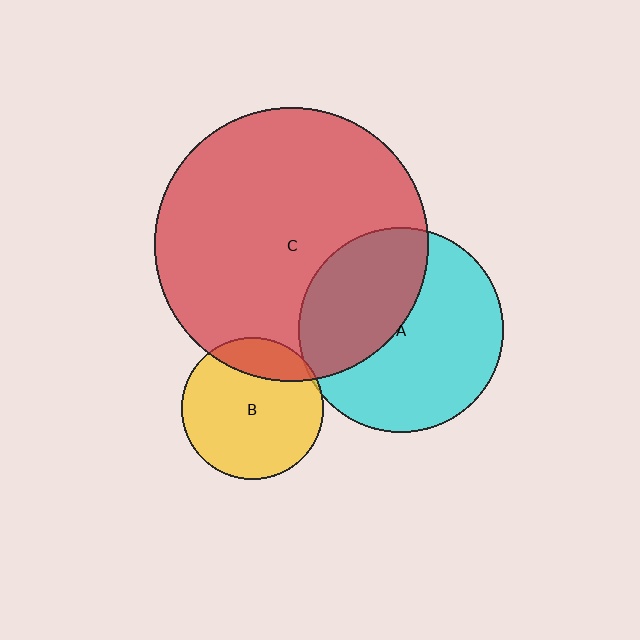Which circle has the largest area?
Circle C (red).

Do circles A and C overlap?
Yes.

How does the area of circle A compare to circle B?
Approximately 2.1 times.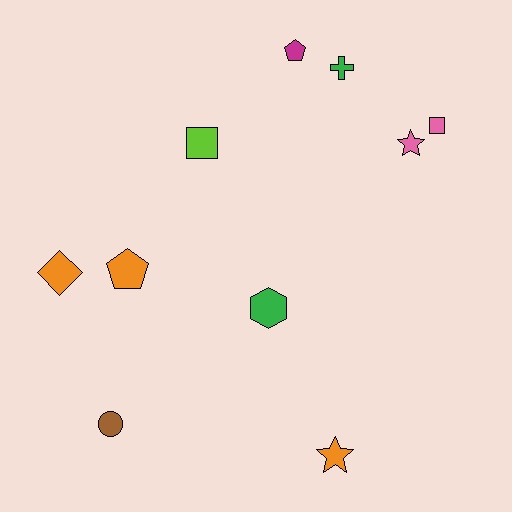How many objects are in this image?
There are 10 objects.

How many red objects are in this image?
There are no red objects.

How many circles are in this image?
There is 1 circle.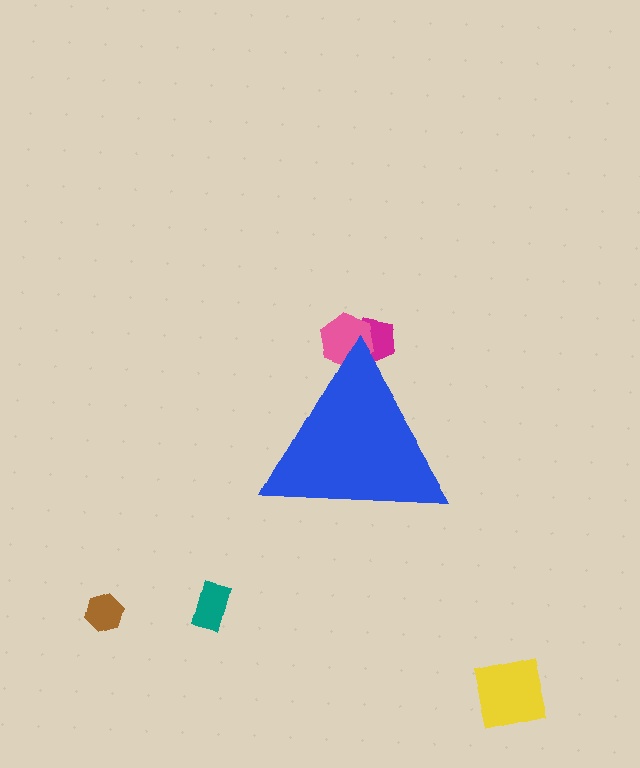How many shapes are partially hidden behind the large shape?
2 shapes are partially hidden.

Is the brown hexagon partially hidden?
No, the brown hexagon is fully visible.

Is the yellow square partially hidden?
No, the yellow square is fully visible.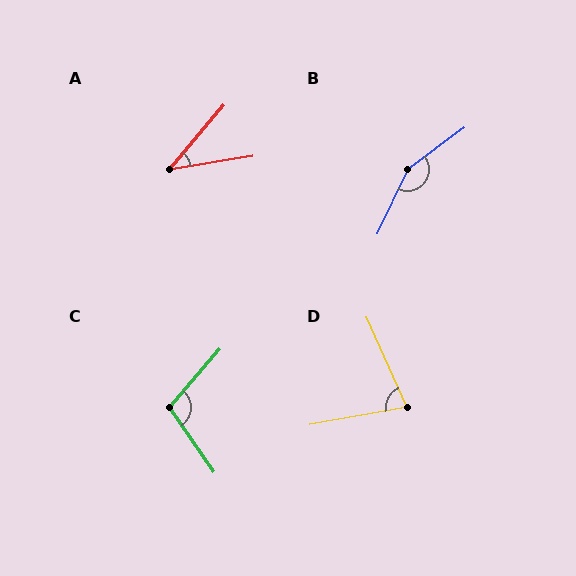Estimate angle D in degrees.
Approximately 76 degrees.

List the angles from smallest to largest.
A (41°), D (76°), C (105°), B (152°).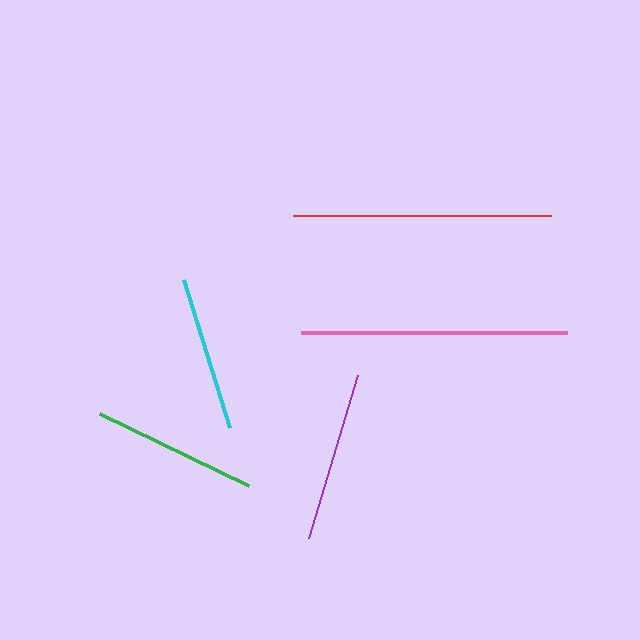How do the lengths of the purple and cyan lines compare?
The purple and cyan lines are approximately the same length.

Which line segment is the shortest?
The cyan line is the shortest at approximately 155 pixels.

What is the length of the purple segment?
The purple segment is approximately 170 pixels long.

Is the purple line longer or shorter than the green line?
The purple line is longer than the green line.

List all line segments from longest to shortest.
From longest to shortest: pink, red, purple, green, cyan.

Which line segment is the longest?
The pink line is the longest at approximately 266 pixels.